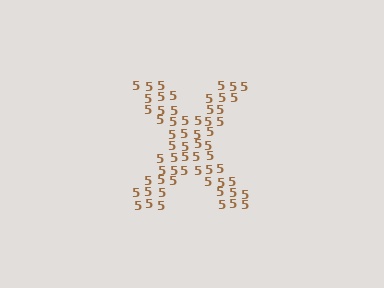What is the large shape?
The large shape is the letter X.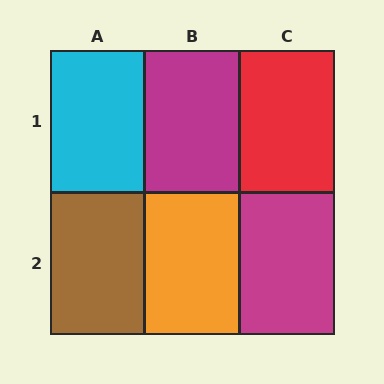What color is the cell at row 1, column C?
Red.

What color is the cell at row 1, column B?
Magenta.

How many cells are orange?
1 cell is orange.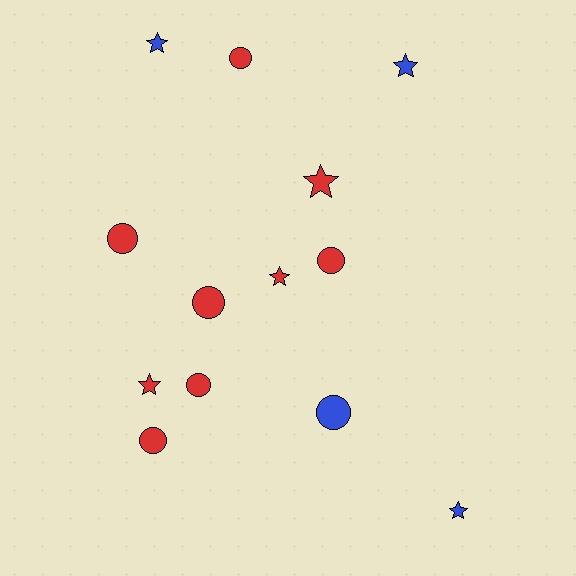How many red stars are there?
There are 3 red stars.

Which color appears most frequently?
Red, with 9 objects.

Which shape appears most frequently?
Circle, with 7 objects.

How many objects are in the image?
There are 13 objects.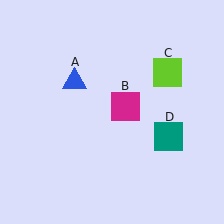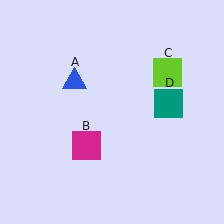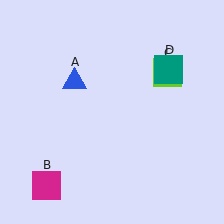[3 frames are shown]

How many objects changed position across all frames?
2 objects changed position: magenta square (object B), teal square (object D).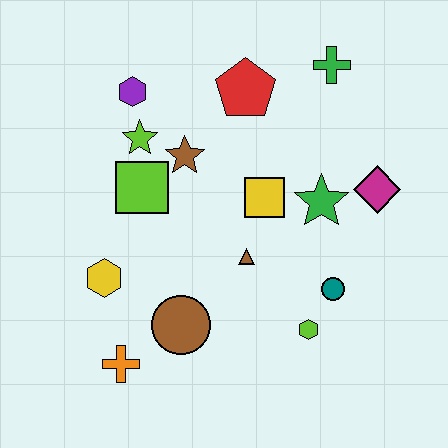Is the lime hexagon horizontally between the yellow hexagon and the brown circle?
No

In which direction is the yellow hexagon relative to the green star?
The yellow hexagon is to the left of the green star.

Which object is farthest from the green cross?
The orange cross is farthest from the green cross.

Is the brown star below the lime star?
Yes